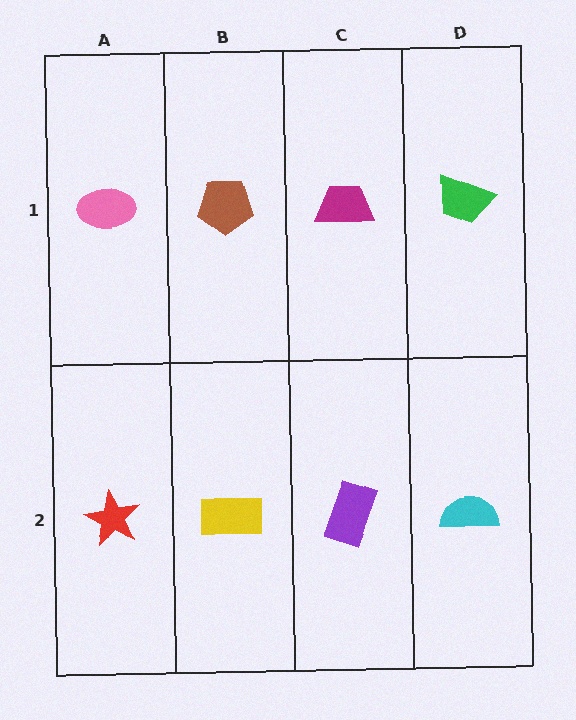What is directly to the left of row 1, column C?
A brown pentagon.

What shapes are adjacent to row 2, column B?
A brown pentagon (row 1, column B), a red star (row 2, column A), a purple rectangle (row 2, column C).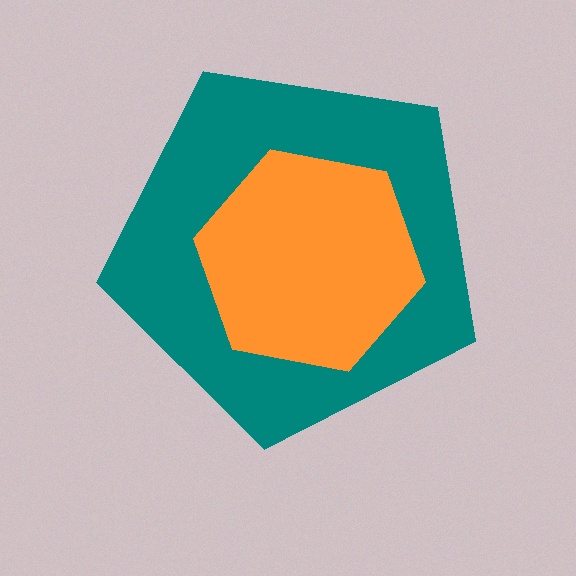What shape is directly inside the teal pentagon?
The orange hexagon.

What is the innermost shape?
The orange hexagon.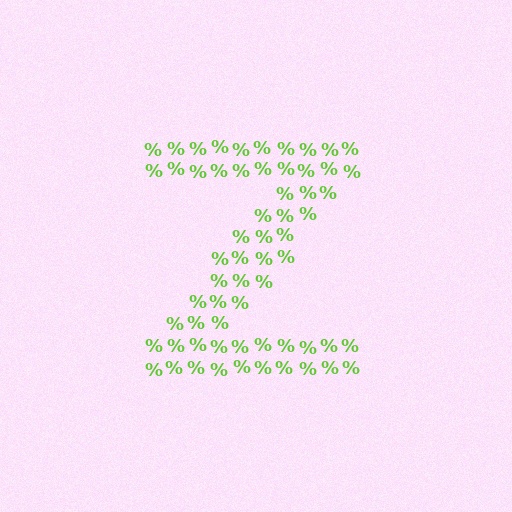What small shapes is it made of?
It is made of small percent signs.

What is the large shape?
The large shape is the letter Z.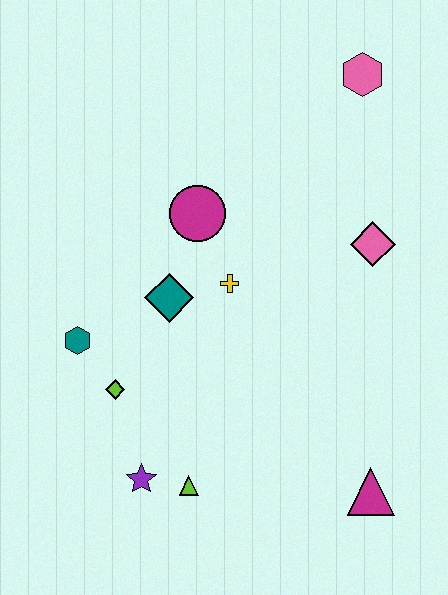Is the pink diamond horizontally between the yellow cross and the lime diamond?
No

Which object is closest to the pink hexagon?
The pink diamond is closest to the pink hexagon.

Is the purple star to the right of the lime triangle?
No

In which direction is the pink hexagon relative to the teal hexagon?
The pink hexagon is to the right of the teal hexagon.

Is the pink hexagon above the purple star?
Yes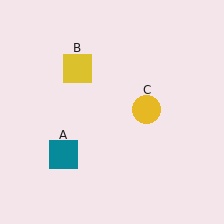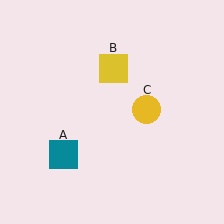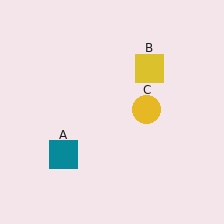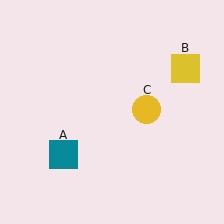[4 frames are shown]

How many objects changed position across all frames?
1 object changed position: yellow square (object B).